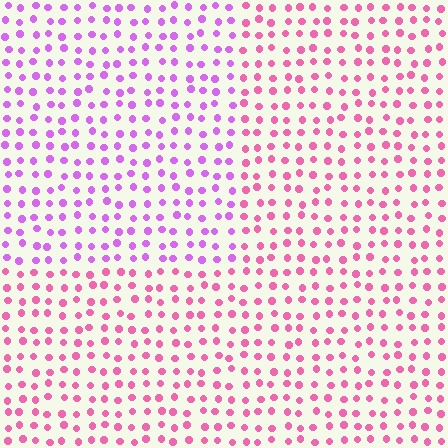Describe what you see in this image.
The image is filled with small pink elements in a uniform arrangement. A rectangle-shaped region is visible where the elements are tinted to a slightly different hue, forming a subtle color boundary.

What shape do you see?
I see a rectangle.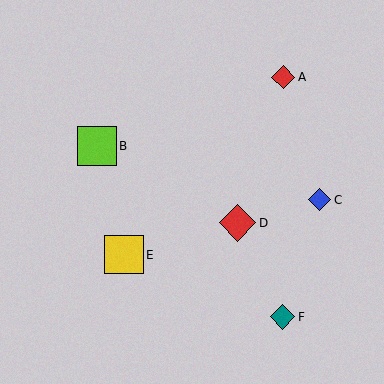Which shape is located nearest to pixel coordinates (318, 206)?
The blue diamond (labeled C) at (320, 200) is nearest to that location.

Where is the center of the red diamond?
The center of the red diamond is at (238, 223).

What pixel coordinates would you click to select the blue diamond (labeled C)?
Click at (320, 200) to select the blue diamond C.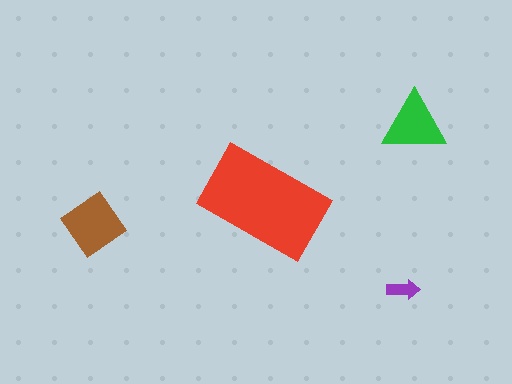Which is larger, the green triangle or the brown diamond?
The brown diamond.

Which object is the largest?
The red rectangle.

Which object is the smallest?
The purple arrow.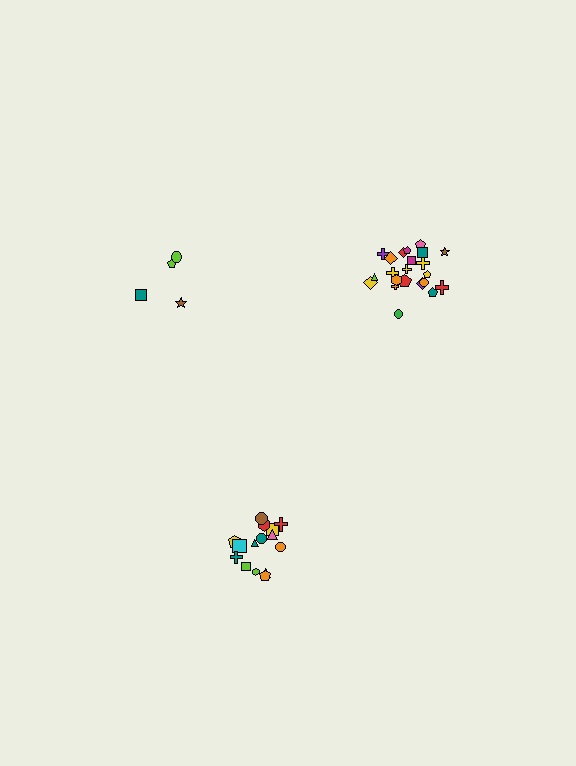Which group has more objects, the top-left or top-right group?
The top-right group.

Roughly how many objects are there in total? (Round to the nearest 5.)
Roughly 40 objects in total.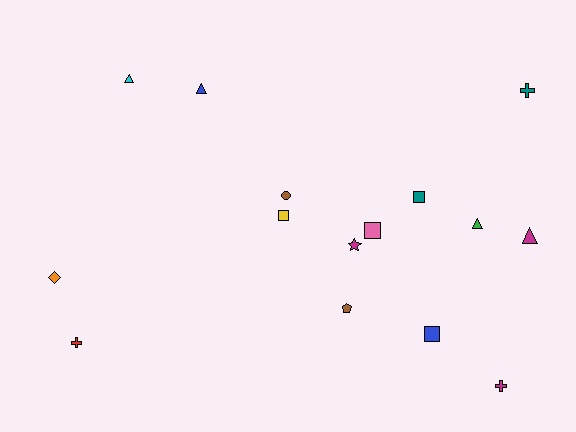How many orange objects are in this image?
There is 1 orange object.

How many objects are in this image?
There are 15 objects.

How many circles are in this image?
There is 1 circle.